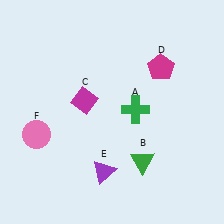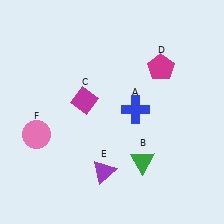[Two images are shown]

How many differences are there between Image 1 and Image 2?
There is 1 difference between the two images.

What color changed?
The cross (A) changed from green in Image 1 to blue in Image 2.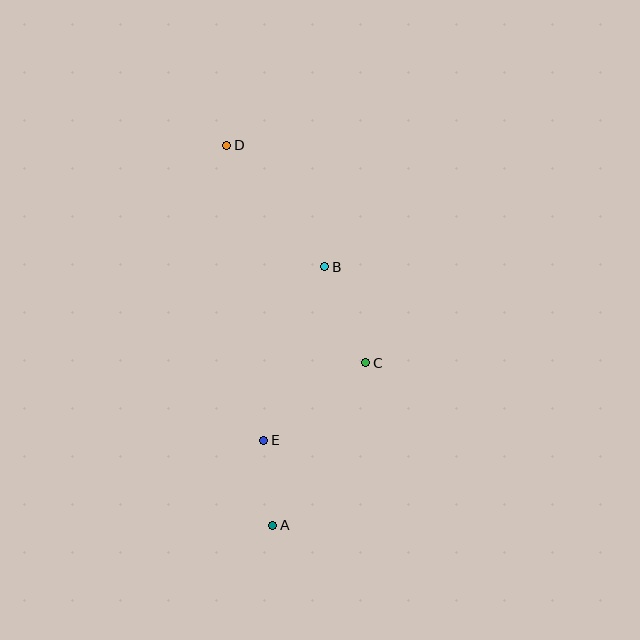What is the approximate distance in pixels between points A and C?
The distance between A and C is approximately 187 pixels.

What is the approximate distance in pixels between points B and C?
The distance between B and C is approximately 104 pixels.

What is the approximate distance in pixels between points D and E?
The distance between D and E is approximately 298 pixels.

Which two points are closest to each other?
Points A and E are closest to each other.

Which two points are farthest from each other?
Points A and D are farthest from each other.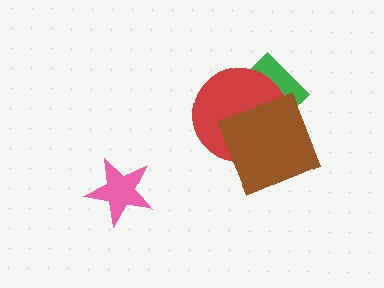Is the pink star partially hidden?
No, no other shape covers it.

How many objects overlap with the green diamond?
2 objects overlap with the green diamond.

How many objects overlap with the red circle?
2 objects overlap with the red circle.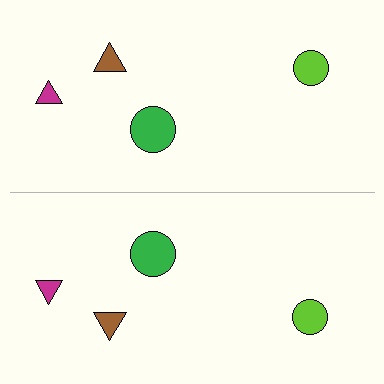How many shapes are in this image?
There are 8 shapes in this image.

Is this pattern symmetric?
Yes, this pattern has bilateral (reflection) symmetry.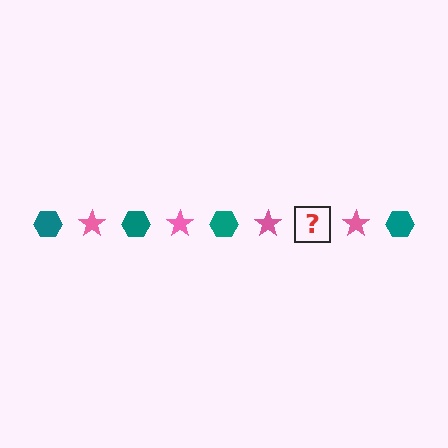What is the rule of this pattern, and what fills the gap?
The rule is that the pattern alternates between teal hexagon and pink star. The gap should be filled with a teal hexagon.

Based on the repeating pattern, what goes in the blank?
The blank should be a teal hexagon.